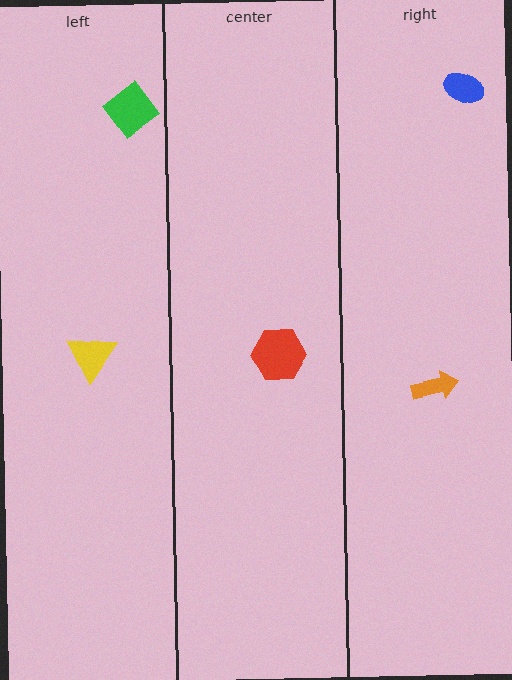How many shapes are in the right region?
2.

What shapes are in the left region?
The yellow triangle, the green diamond.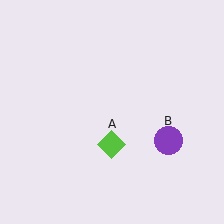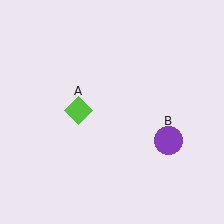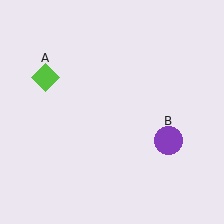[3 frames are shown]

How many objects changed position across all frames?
1 object changed position: lime diamond (object A).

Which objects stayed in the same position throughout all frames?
Purple circle (object B) remained stationary.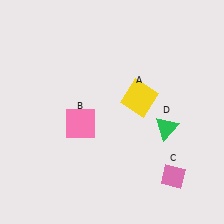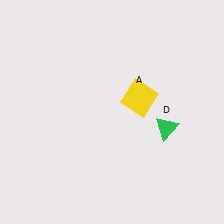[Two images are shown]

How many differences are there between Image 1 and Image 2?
There are 2 differences between the two images.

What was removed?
The pink diamond (C), the pink square (B) were removed in Image 2.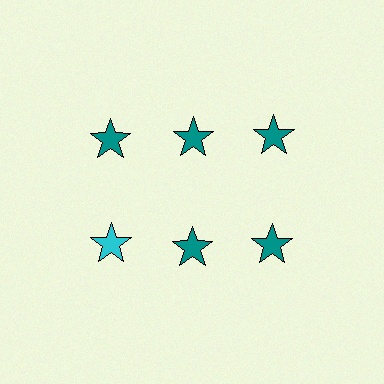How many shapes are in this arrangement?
There are 6 shapes arranged in a grid pattern.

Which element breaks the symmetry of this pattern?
The cyan star in the second row, leftmost column breaks the symmetry. All other shapes are teal stars.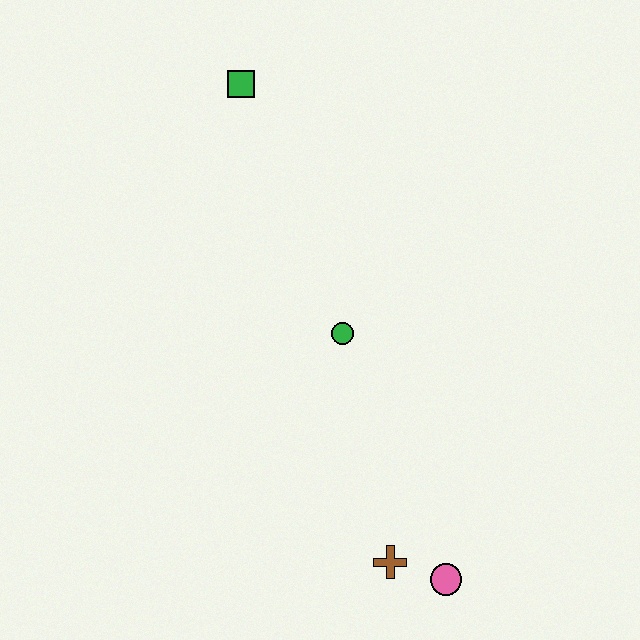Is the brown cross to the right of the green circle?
Yes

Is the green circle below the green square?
Yes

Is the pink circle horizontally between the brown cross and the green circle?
No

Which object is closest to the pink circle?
The brown cross is closest to the pink circle.